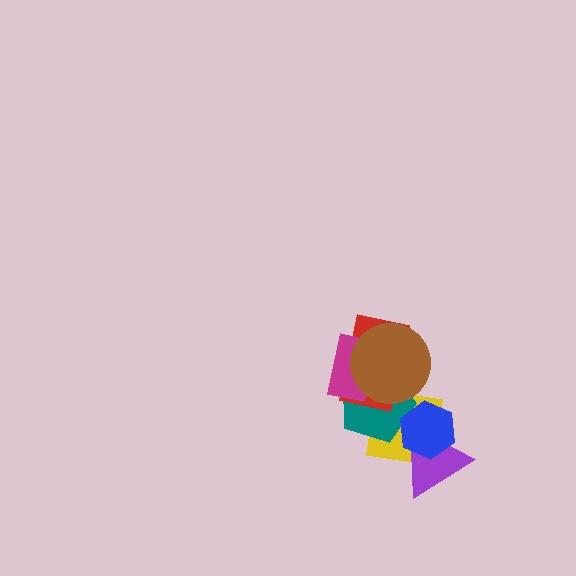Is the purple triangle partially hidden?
Yes, it is partially covered by another shape.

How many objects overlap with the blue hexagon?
3 objects overlap with the blue hexagon.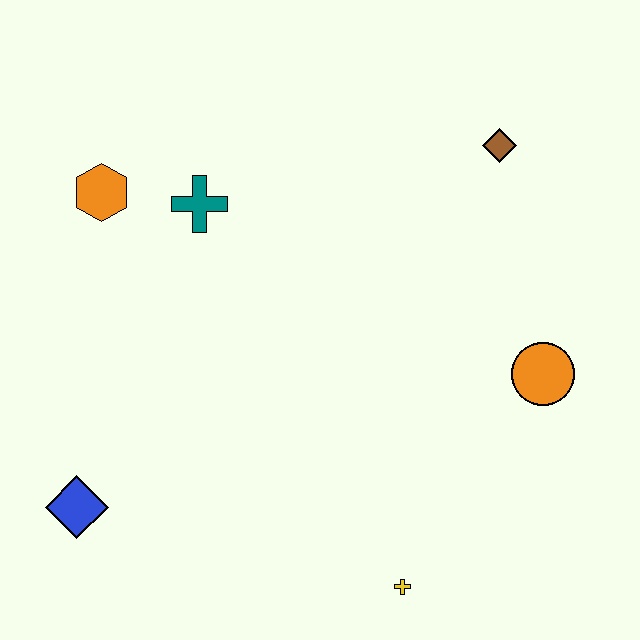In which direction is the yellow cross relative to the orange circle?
The yellow cross is below the orange circle.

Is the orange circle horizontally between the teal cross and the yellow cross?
No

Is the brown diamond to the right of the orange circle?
No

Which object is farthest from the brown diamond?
The blue diamond is farthest from the brown diamond.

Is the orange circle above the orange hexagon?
No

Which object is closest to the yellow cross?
The orange circle is closest to the yellow cross.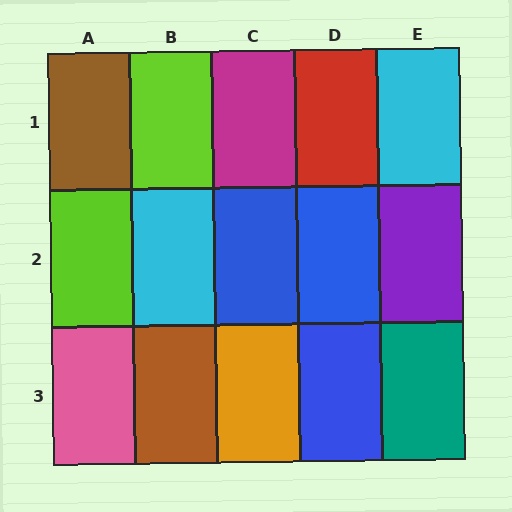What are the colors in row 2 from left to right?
Lime, cyan, blue, blue, purple.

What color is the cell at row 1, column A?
Brown.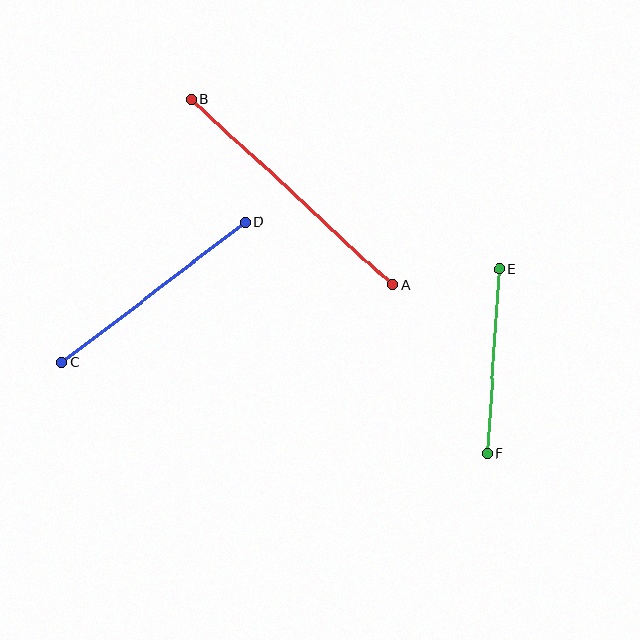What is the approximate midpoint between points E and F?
The midpoint is at approximately (493, 361) pixels.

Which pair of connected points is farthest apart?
Points A and B are farthest apart.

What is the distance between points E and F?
The distance is approximately 184 pixels.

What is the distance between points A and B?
The distance is approximately 274 pixels.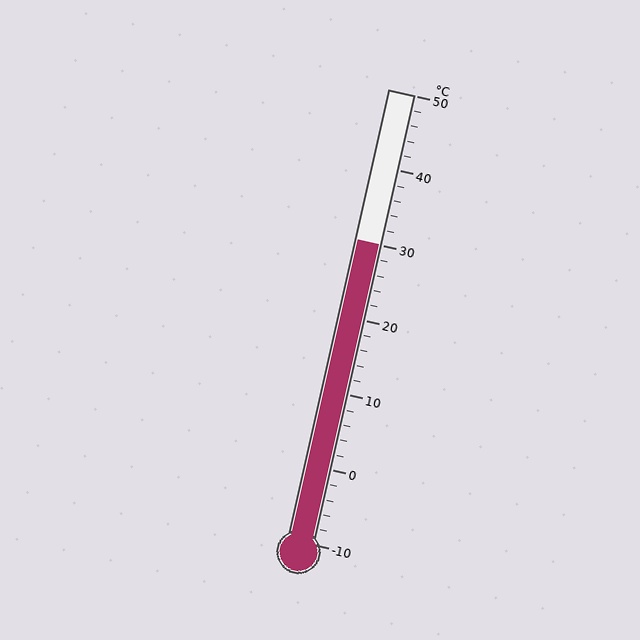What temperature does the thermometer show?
The thermometer shows approximately 30°C.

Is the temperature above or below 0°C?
The temperature is above 0°C.